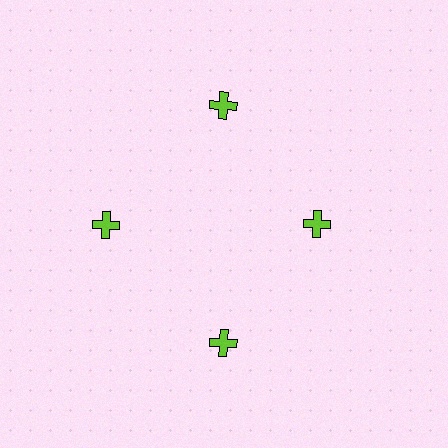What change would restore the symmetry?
The symmetry would be restored by moving it outward, back onto the ring so that all 4 crosses sit at equal angles and equal distance from the center.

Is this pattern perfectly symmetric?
No. The 4 lime crosses are arranged in a ring, but one element near the 3 o'clock position is pulled inward toward the center, breaking the 4-fold rotational symmetry.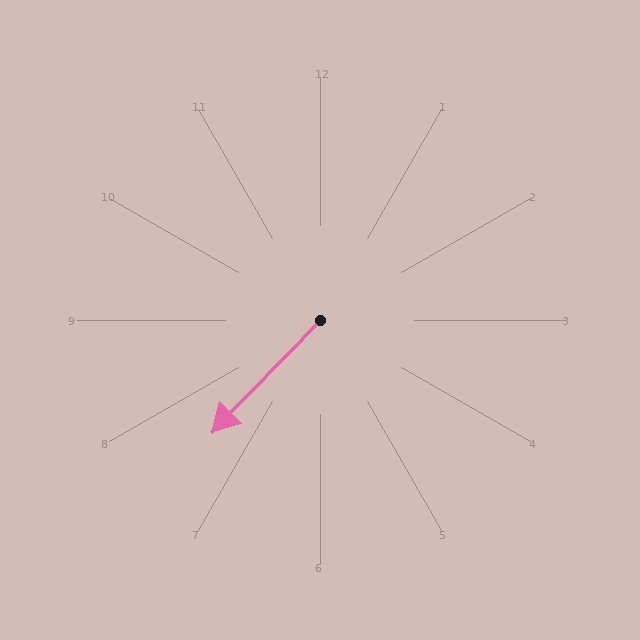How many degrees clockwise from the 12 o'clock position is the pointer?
Approximately 224 degrees.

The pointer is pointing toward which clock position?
Roughly 7 o'clock.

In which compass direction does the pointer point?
Southwest.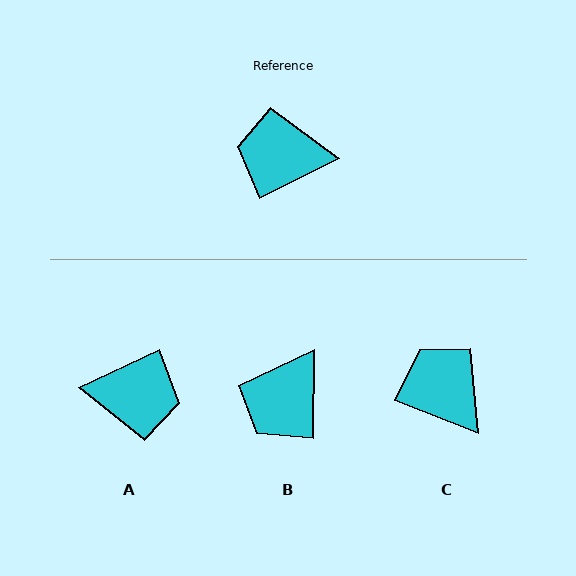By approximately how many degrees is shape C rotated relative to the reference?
Approximately 48 degrees clockwise.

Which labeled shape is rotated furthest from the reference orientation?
A, about 178 degrees away.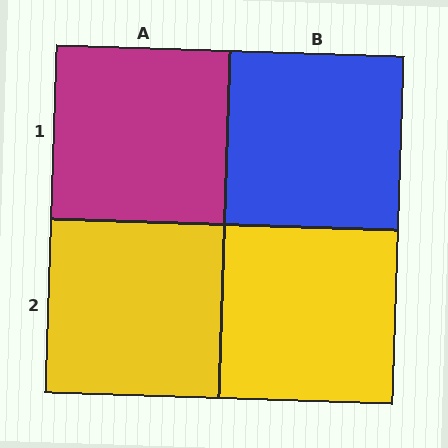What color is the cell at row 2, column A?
Yellow.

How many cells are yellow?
2 cells are yellow.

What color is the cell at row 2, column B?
Yellow.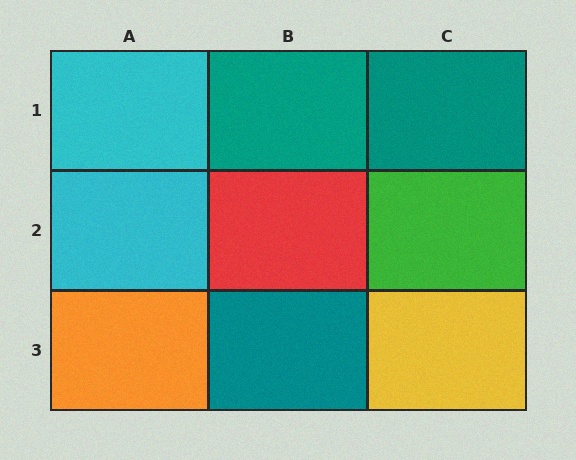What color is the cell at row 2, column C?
Green.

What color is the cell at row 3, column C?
Yellow.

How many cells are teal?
3 cells are teal.